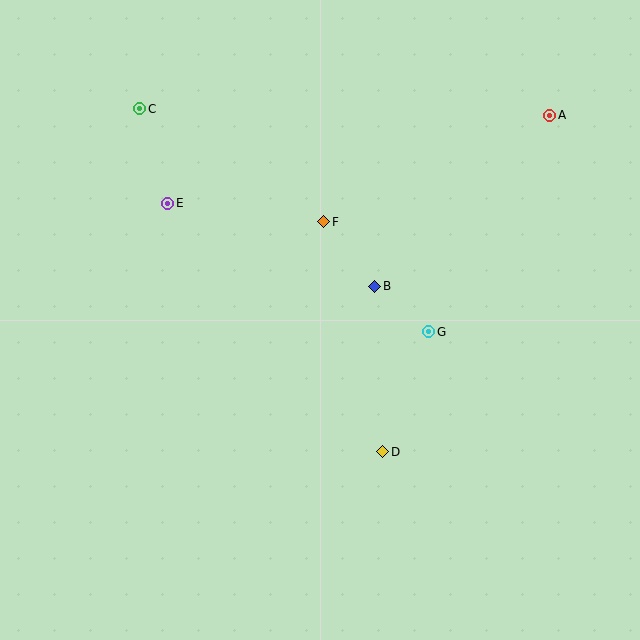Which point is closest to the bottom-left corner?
Point D is closest to the bottom-left corner.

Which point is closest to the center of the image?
Point B at (375, 286) is closest to the center.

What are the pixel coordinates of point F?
Point F is at (324, 222).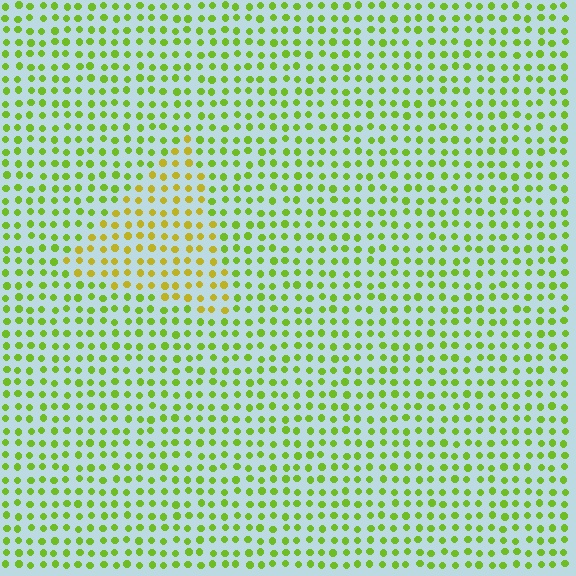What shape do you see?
I see a triangle.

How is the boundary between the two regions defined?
The boundary is defined purely by a slight shift in hue (about 35 degrees). Spacing, size, and orientation are identical on both sides.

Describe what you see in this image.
The image is filled with small lime elements in a uniform arrangement. A triangle-shaped region is visible where the elements are tinted to a slightly different hue, forming a subtle color boundary.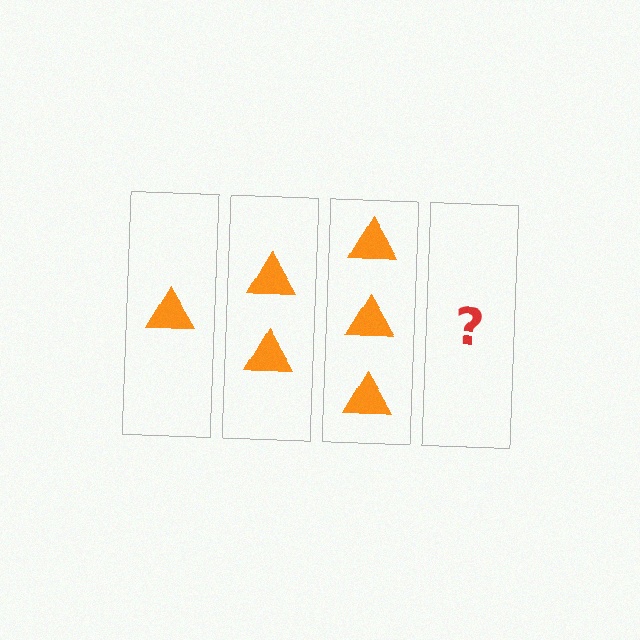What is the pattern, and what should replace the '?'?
The pattern is that each step adds one more triangle. The '?' should be 4 triangles.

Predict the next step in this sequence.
The next step is 4 triangles.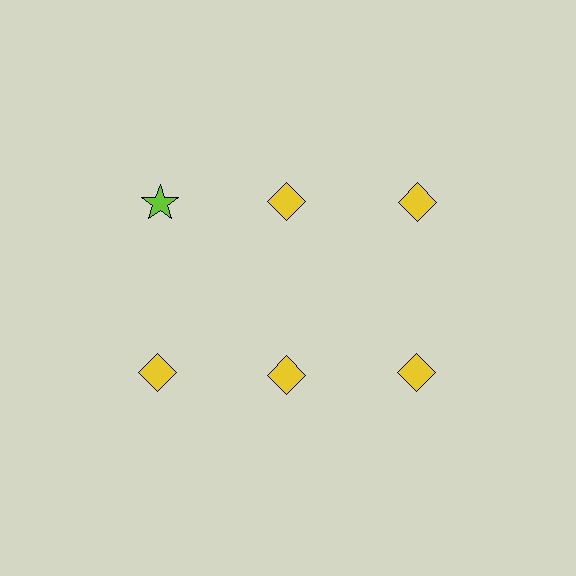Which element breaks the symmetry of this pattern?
The lime star in the top row, leftmost column breaks the symmetry. All other shapes are yellow diamonds.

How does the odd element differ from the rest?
It differs in both color (lime instead of yellow) and shape (star instead of diamond).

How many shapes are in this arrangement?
There are 6 shapes arranged in a grid pattern.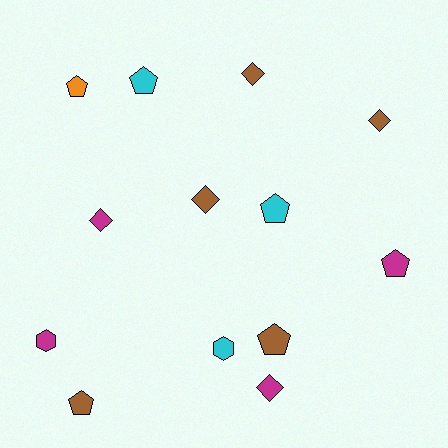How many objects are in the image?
There are 13 objects.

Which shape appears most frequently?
Pentagon, with 6 objects.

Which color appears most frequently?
Brown, with 5 objects.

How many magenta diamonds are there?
There are 2 magenta diamonds.